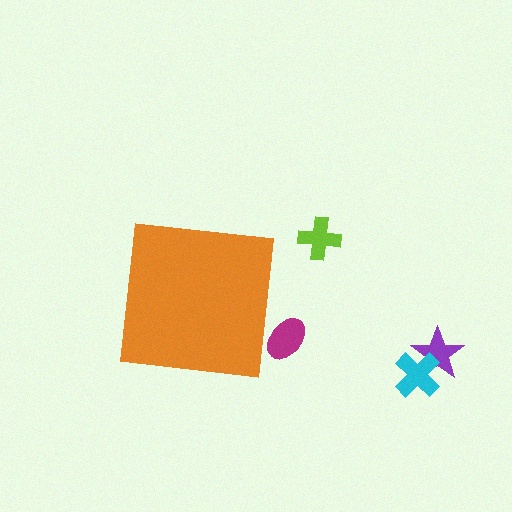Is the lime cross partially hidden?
No, the lime cross is fully visible.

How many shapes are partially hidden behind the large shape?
1 shape is partially hidden.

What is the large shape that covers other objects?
An orange square.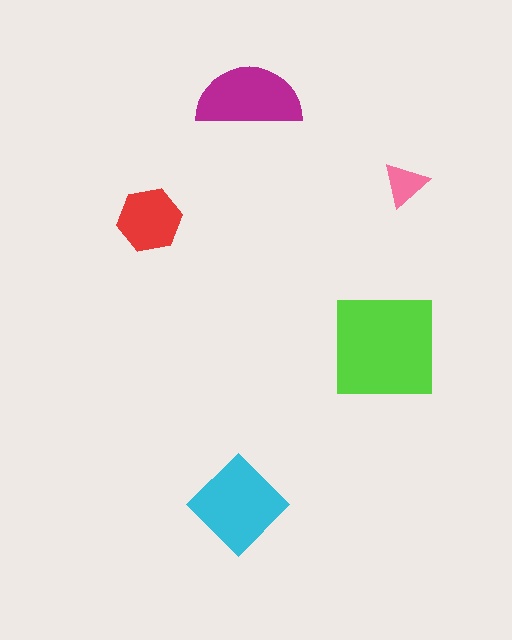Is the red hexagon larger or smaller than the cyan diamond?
Smaller.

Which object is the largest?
The lime square.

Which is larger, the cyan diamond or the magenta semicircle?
The cyan diamond.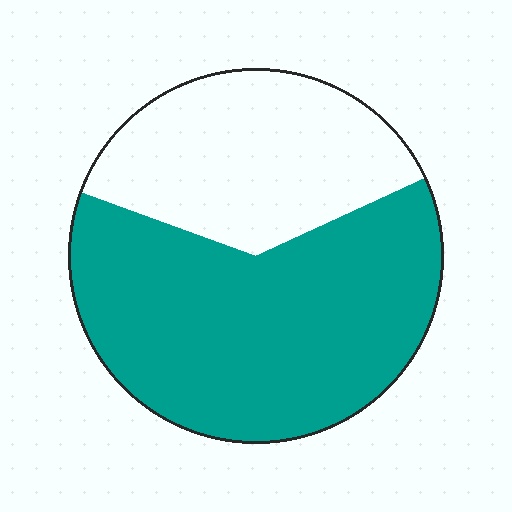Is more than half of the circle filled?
Yes.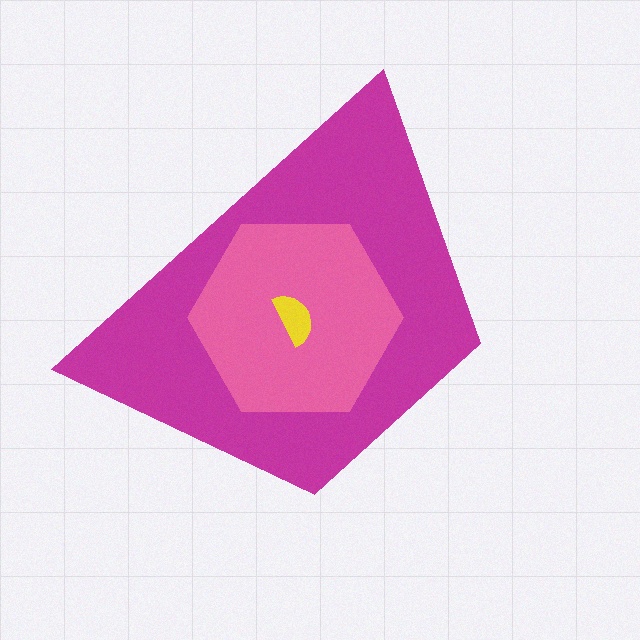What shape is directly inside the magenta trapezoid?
The pink hexagon.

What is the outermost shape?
The magenta trapezoid.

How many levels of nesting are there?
3.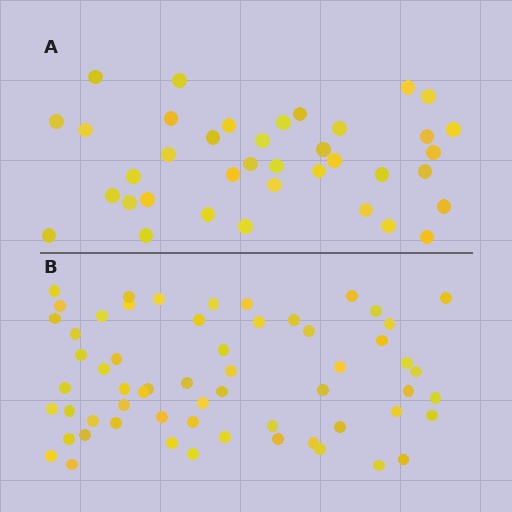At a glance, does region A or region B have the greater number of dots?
Region B (the bottom region) has more dots.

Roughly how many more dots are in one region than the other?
Region B has approximately 20 more dots than region A.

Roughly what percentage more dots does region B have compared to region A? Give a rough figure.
About 60% more.